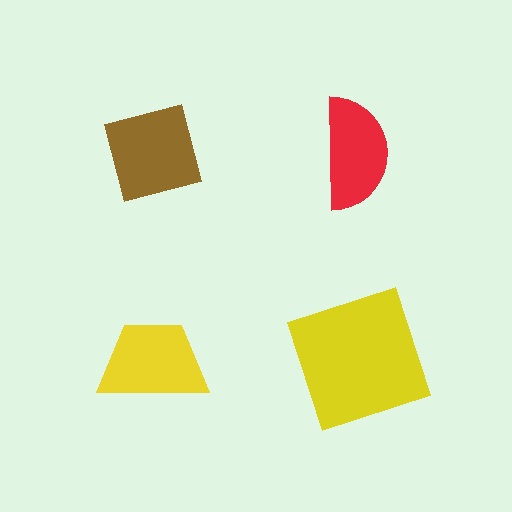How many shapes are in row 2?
2 shapes.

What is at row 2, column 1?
A yellow trapezoid.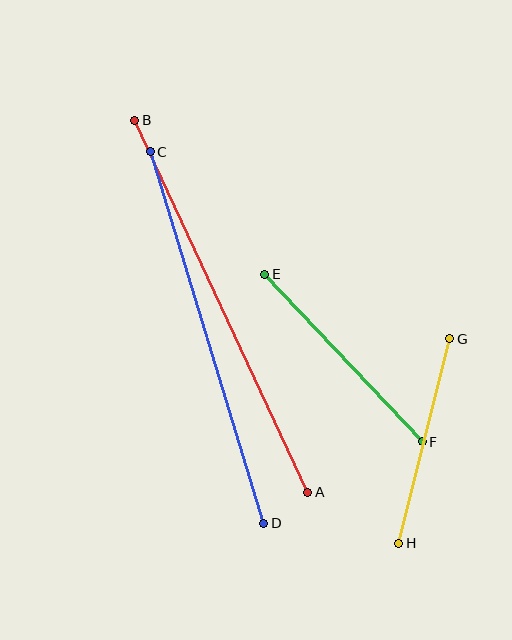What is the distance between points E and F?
The distance is approximately 230 pixels.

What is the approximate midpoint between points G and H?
The midpoint is at approximately (424, 441) pixels.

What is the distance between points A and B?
The distance is approximately 410 pixels.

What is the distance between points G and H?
The distance is approximately 211 pixels.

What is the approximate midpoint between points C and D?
The midpoint is at approximately (207, 337) pixels.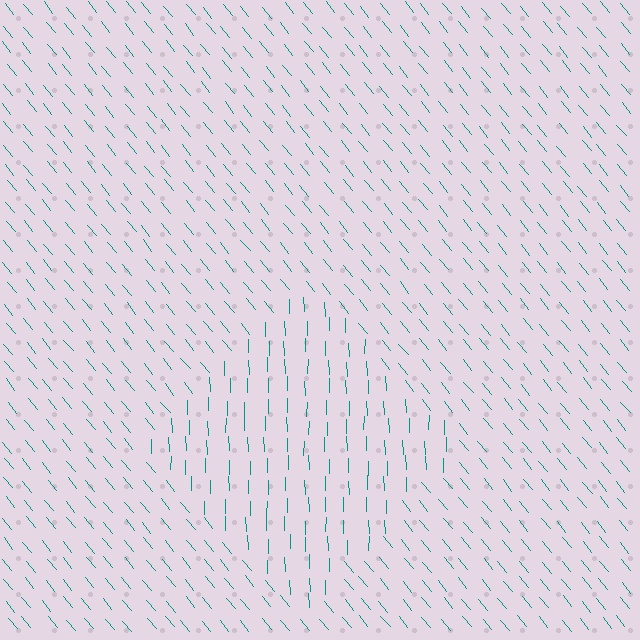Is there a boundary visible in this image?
Yes, there is a texture boundary formed by a change in line orientation.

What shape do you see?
I see a diamond.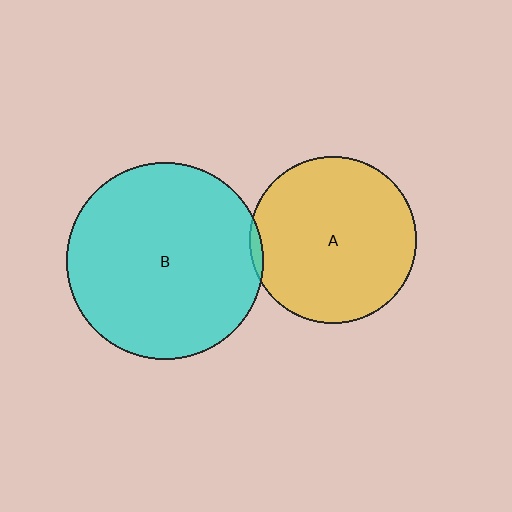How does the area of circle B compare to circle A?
Approximately 1.4 times.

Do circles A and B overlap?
Yes.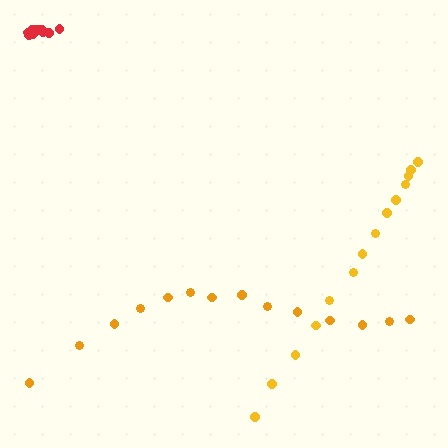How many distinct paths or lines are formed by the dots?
There are 3 distinct paths.